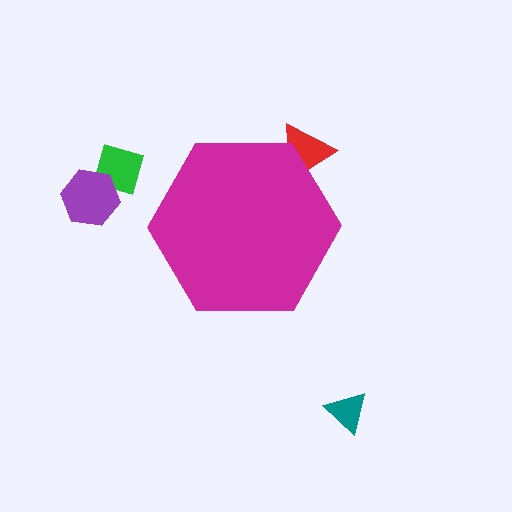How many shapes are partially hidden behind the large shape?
1 shape is partially hidden.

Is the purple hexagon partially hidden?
No, the purple hexagon is fully visible.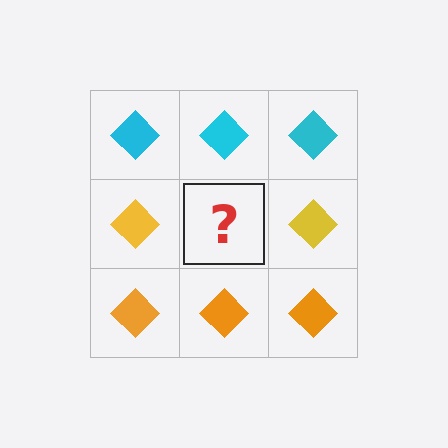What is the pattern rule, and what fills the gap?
The rule is that each row has a consistent color. The gap should be filled with a yellow diamond.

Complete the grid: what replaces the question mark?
The question mark should be replaced with a yellow diamond.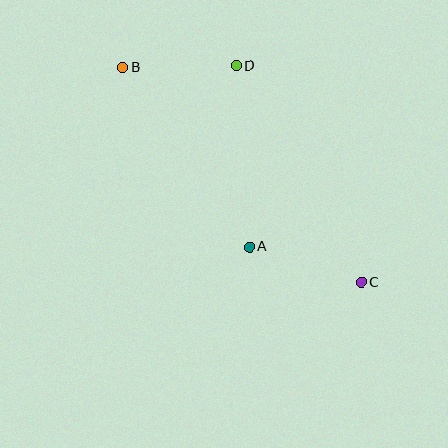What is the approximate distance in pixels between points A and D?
The distance between A and D is approximately 182 pixels.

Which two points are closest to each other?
Points B and D are closest to each other.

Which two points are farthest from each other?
Points B and C are farthest from each other.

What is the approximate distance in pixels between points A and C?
The distance between A and C is approximately 117 pixels.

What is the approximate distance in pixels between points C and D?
The distance between C and D is approximately 250 pixels.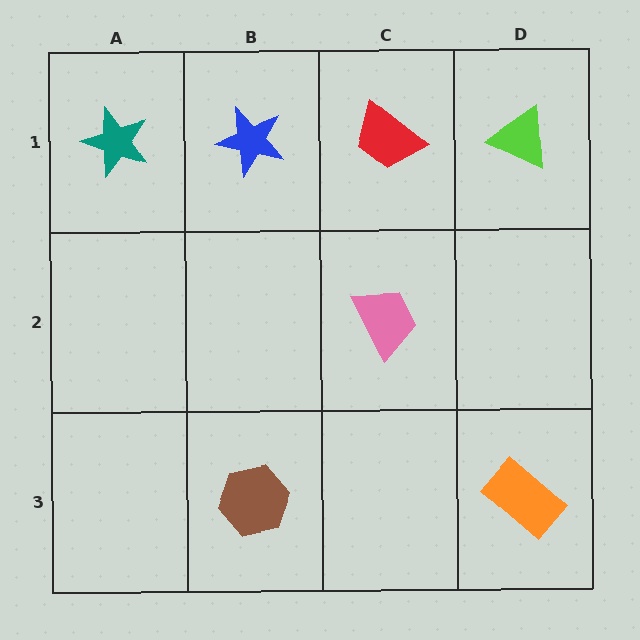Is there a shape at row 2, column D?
No, that cell is empty.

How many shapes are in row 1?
4 shapes.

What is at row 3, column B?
A brown hexagon.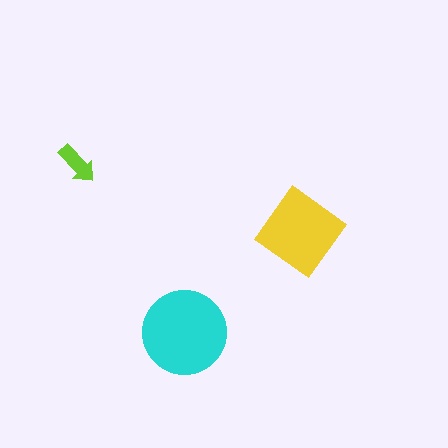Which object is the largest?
The cyan circle.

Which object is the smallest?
The lime arrow.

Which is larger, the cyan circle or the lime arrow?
The cyan circle.